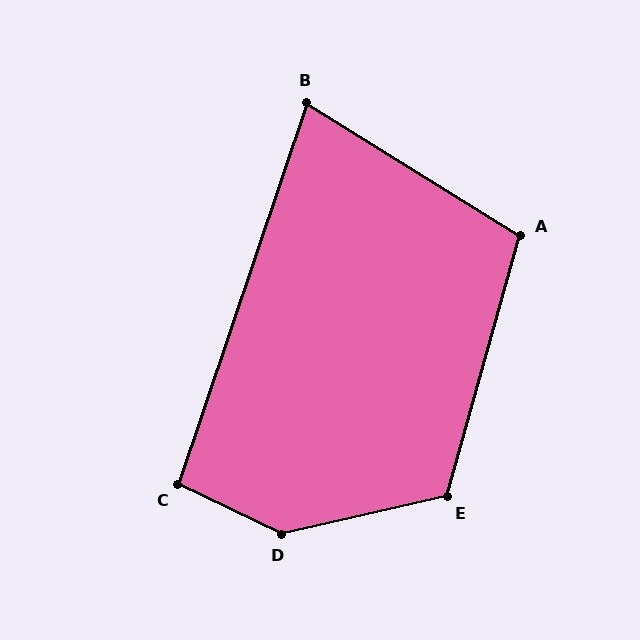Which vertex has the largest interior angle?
D, at approximately 141 degrees.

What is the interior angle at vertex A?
Approximately 106 degrees (obtuse).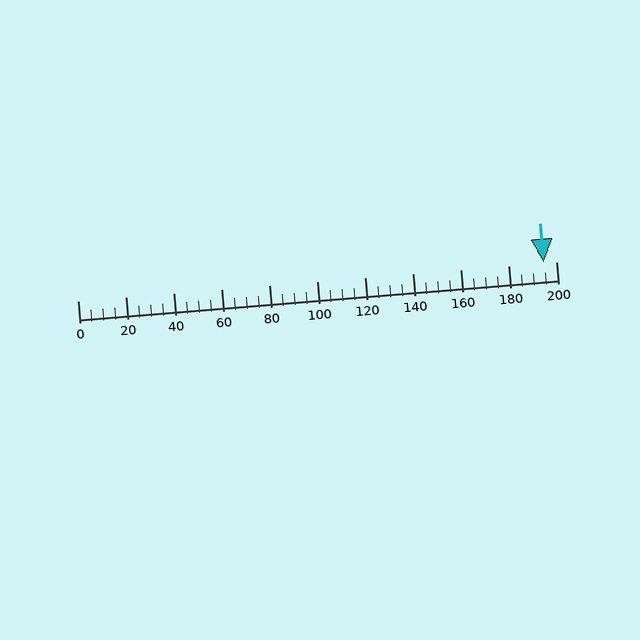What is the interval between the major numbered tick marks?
The major tick marks are spaced 20 units apart.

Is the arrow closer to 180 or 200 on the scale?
The arrow is closer to 200.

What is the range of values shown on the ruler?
The ruler shows values from 0 to 200.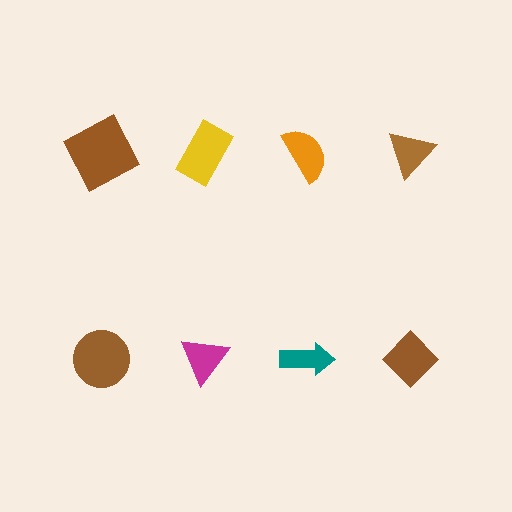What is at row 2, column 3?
A teal arrow.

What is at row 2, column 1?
A brown circle.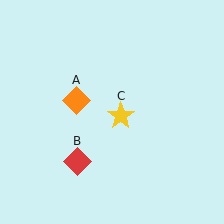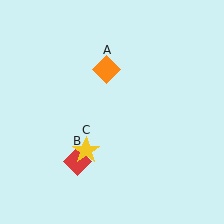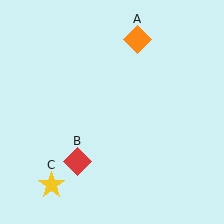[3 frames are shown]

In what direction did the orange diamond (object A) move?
The orange diamond (object A) moved up and to the right.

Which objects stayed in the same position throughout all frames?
Red diamond (object B) remained stationary.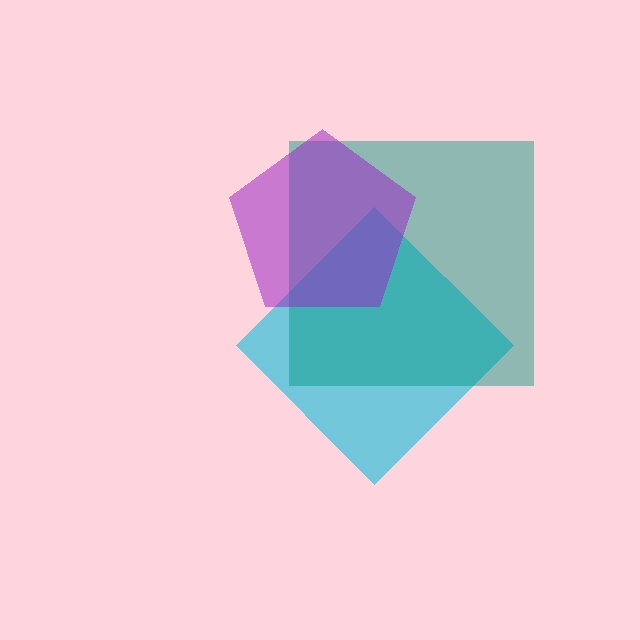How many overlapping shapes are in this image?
There are 3 overlapping shapes in the image.